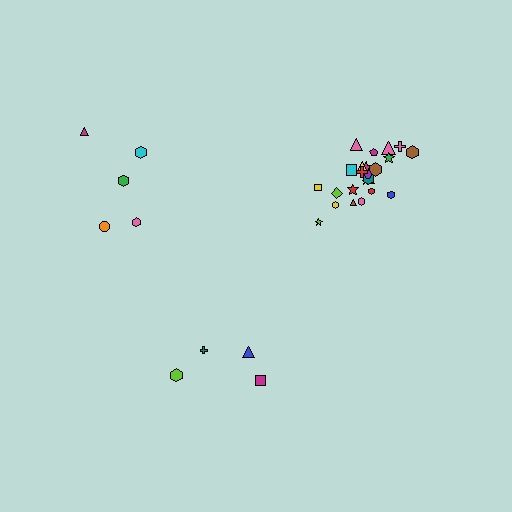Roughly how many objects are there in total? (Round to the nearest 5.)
Roughly 35 objects in total.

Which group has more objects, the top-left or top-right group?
The top-right group.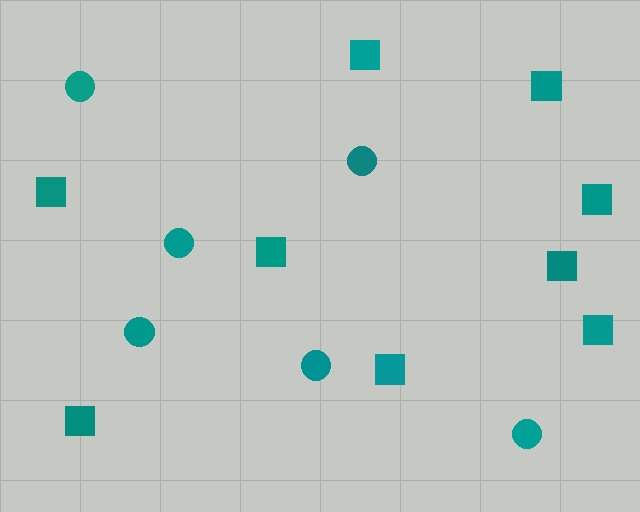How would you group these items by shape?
There are 2 groups: one group of circles (6) and one group of squares (9).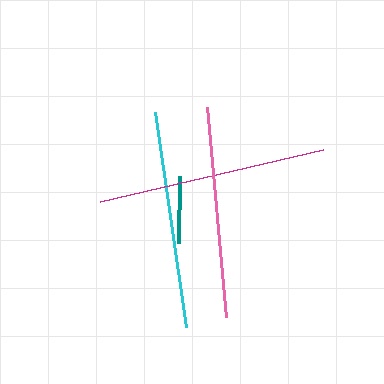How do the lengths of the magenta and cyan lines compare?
The magenta and cyan lines are approximately the same length.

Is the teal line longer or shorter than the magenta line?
The magenta line is longer than the teal line.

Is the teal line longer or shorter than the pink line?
The pink line is longer than the teal line.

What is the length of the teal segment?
The teal segment is approximately 67 pixels long.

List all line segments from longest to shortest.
From longest to shortest: magenta, cyan, pink, teal.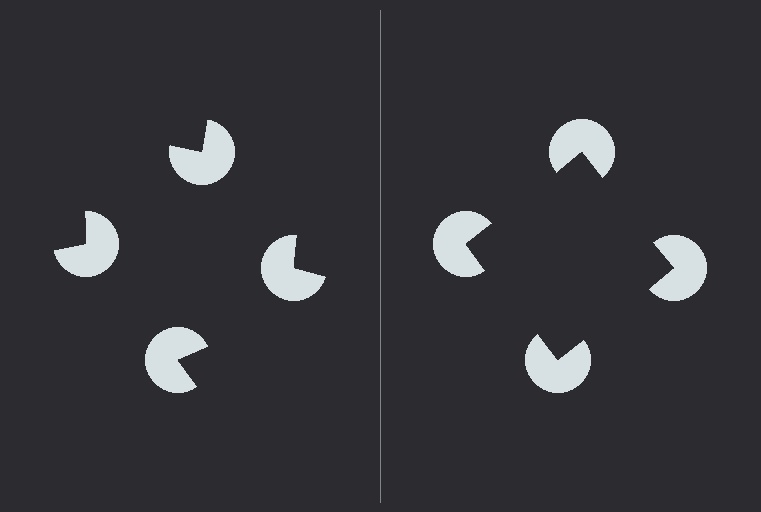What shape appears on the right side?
An illusory square.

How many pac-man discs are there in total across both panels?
8 — 4 on each side.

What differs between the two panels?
The pac-man discs are positioned identically on both sides; only the wedge orientations differ. On the right they align to a square; on the left they are misaligned.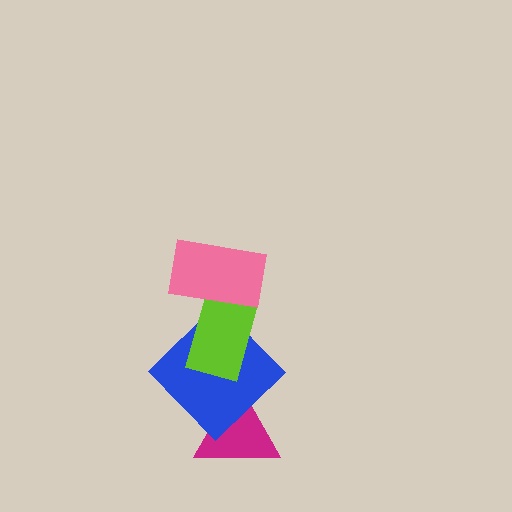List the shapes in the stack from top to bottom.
From top to bottom: the pink rectangle, the lime rectangle, the blue diamond, the magenta triangle.